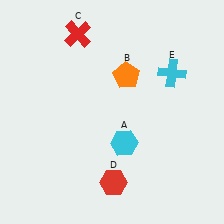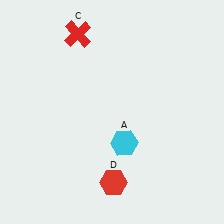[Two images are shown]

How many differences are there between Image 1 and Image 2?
There are 2 differences between the two images.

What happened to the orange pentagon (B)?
The orange pentagon (B) was removed in Image 2. It was in the top-right area of Image 1.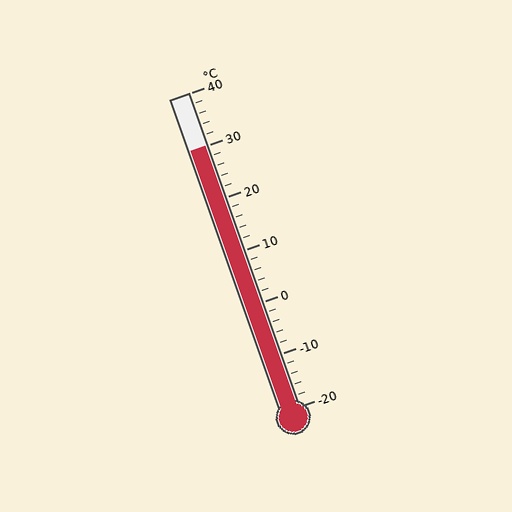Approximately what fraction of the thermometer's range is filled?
The thermometer is filled to approximately 85% of its range.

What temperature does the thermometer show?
The thermometer shows approximately 30°C.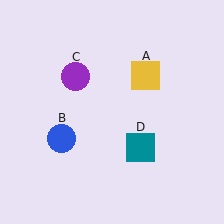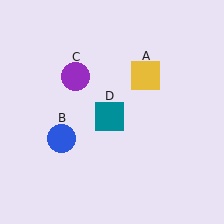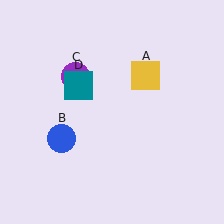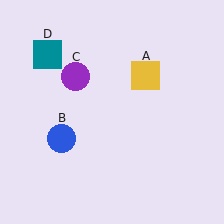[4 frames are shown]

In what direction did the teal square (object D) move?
The teal square (object D) moved up and to the left.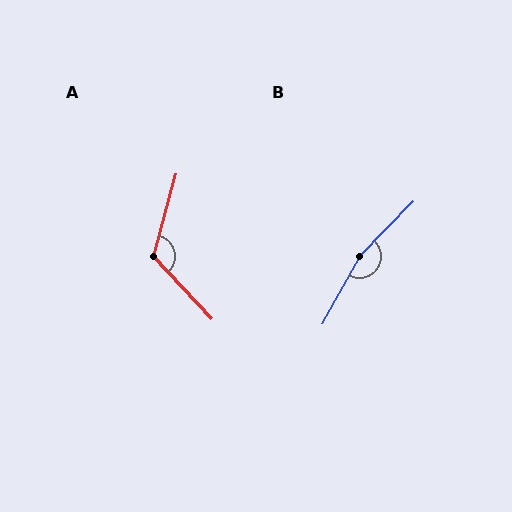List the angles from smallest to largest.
A (122°), B (165°).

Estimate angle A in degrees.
Approximately 122 degrees.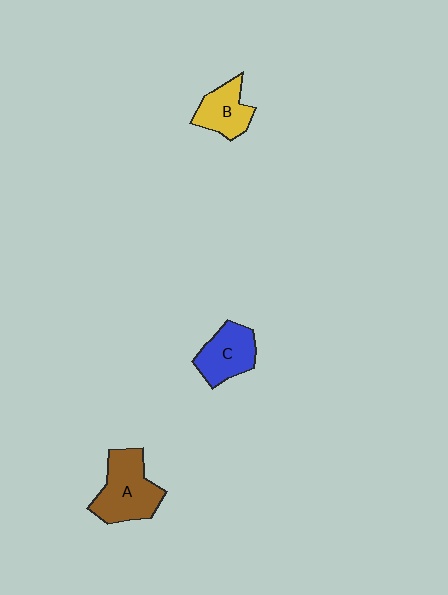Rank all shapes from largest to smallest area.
From largest to smallest: A (brown), C (blue), B (yellow).